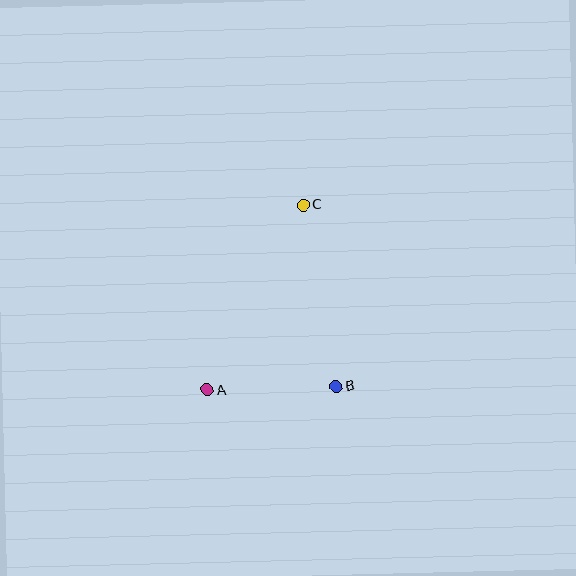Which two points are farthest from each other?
Points A and C are farthest from each other.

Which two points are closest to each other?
Points A and B are closest to each other.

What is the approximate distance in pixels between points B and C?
The distance between B and C is approximately 184 pixels.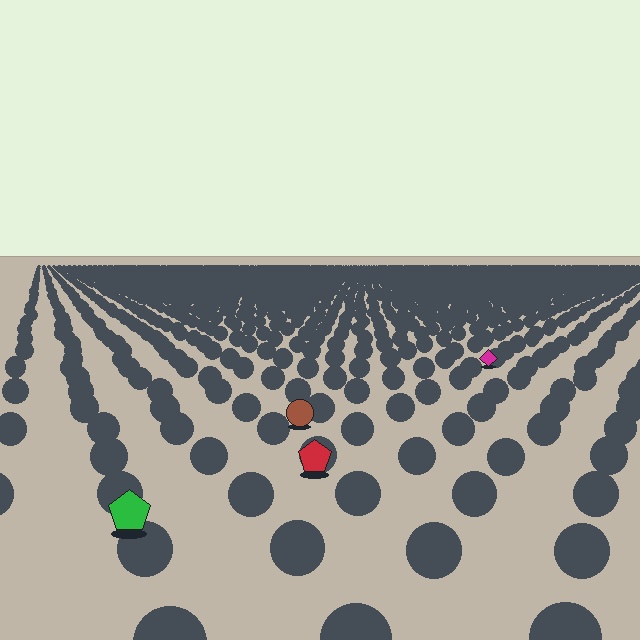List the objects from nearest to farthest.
From nearest to farthest: the green pentagon, the red pentagon, the brown circle, the magenta diamond.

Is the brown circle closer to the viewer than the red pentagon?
No. The red pentagon is closer — you can tell from the texture gradient: the ground texture is coarser near it.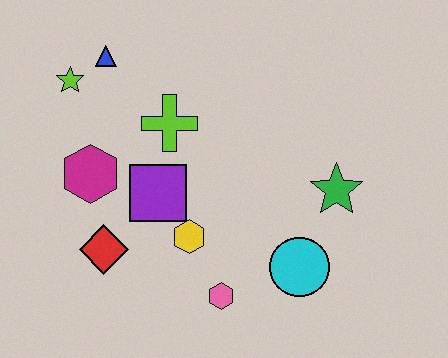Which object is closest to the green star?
The cyan circle is closest to the green star.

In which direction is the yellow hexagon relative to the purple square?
The yellow hexagon is below the purple square.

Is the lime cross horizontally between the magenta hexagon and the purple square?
No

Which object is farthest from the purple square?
The green star is farthest from the purple square.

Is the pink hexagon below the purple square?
Yes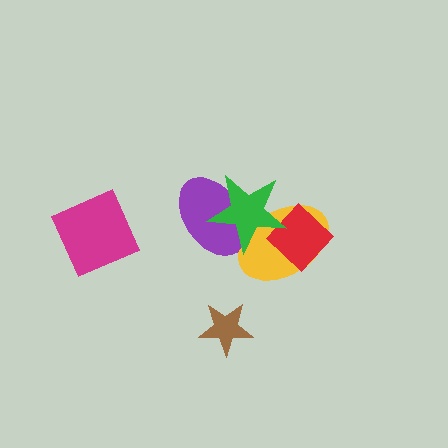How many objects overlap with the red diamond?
2 objects overlap with the red diamond.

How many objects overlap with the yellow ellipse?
3 objects overlap with the yellow ellipse.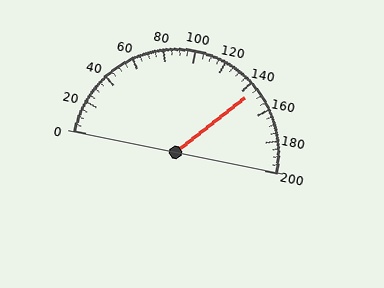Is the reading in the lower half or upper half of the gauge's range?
The reading is in the upper half of the range (0 to 200).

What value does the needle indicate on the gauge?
The needle indicates approximately 145.